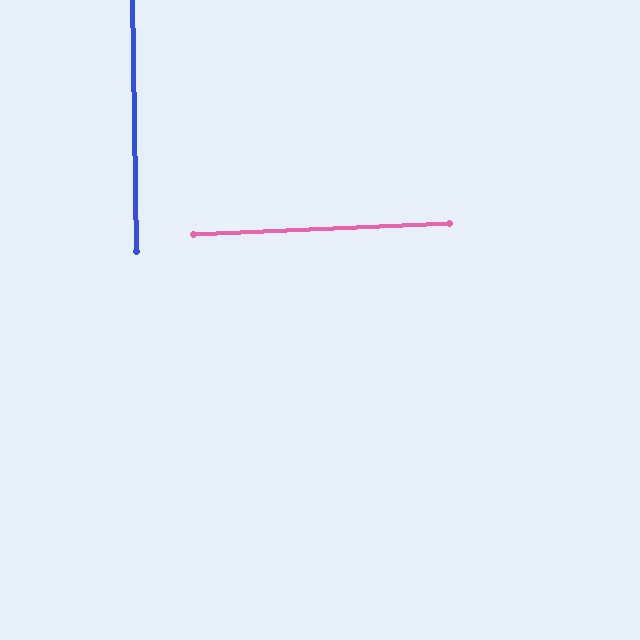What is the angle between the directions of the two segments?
Approximately 88 degrees.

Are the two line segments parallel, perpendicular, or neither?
Perpendicular — they meet at approximately 88°.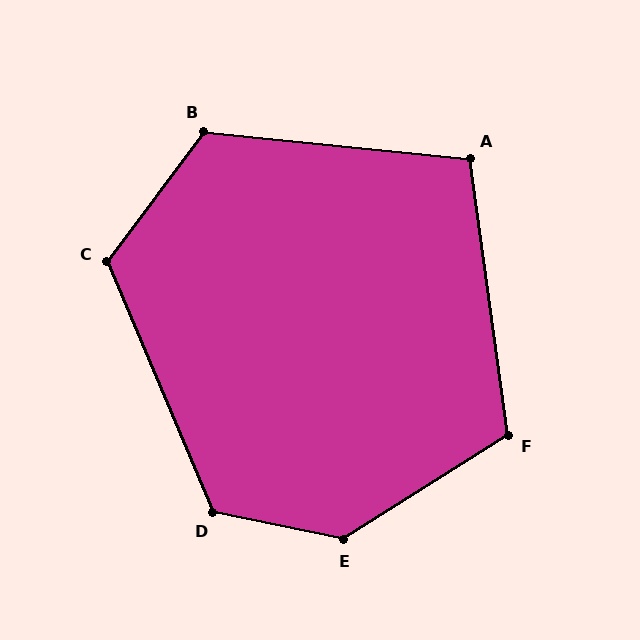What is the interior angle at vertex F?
Approximately 115 degrees (obtuse).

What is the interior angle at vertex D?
Approximately 124 degrees (obtuse).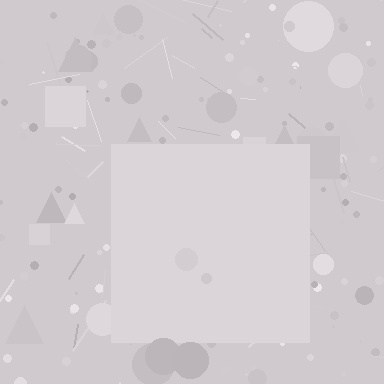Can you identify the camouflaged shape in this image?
The camouflaged shape is a square.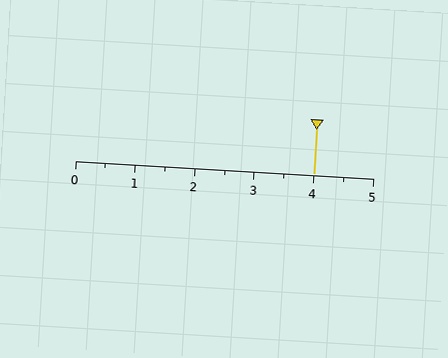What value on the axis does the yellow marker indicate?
The marker indicates approximately 4.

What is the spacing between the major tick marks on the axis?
The major ticks are spaced 1 apart.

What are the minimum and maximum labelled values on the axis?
The axis runs from 0 to 5.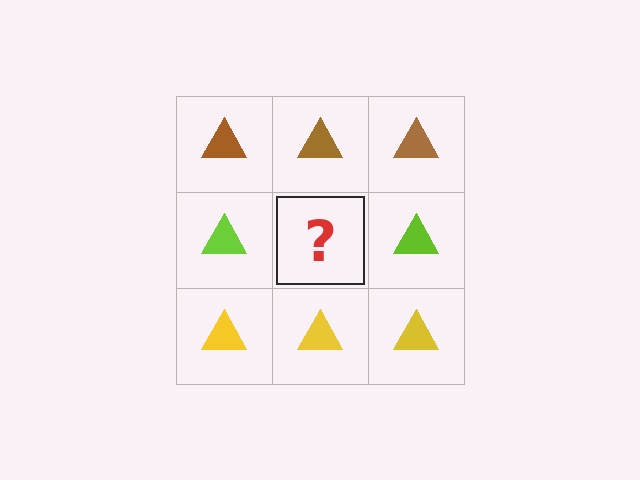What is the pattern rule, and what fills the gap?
The rule is that each row has a consistent color. The gap should be filled with a lime triangle.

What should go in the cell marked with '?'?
The missing cell should contain a lime triangle.